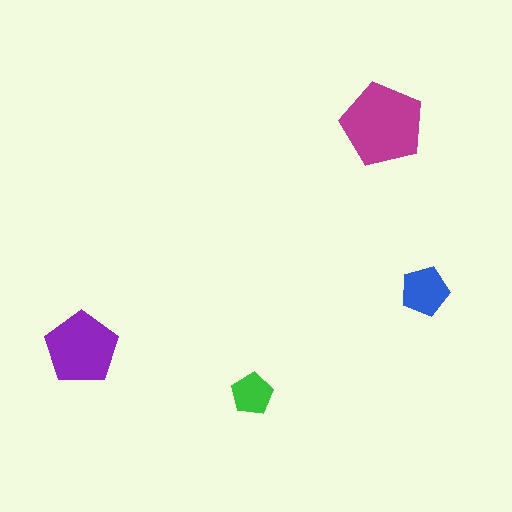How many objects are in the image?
There are 4 objects in the image.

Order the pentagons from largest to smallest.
the magenta one, the purple one, the blue one, the green one.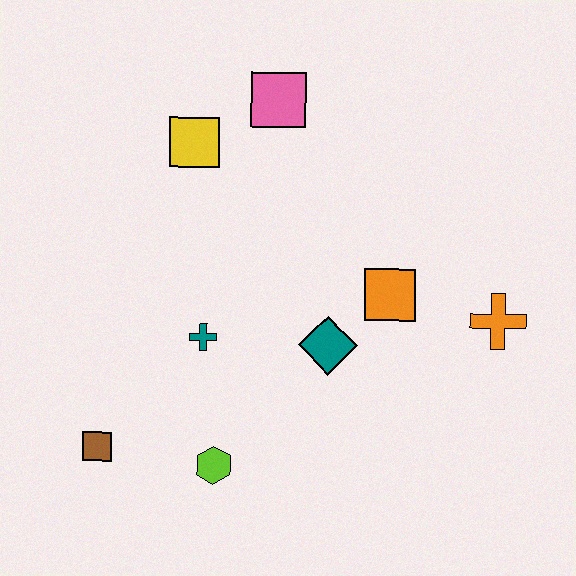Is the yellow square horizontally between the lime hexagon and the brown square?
Yes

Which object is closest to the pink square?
The yellow square is closest to the pink square.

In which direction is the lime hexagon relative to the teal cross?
The lime hexagon is below the teal cross.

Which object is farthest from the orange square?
The brown square is farthest from the orange square.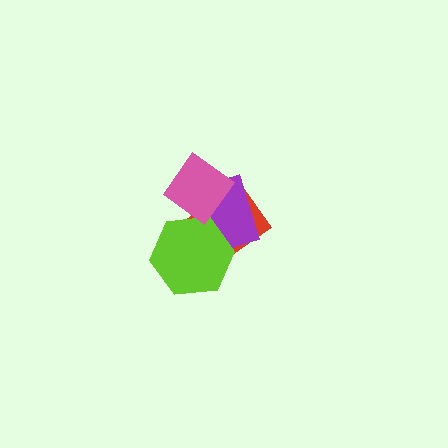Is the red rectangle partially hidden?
Yes, it is partially covered by another shape.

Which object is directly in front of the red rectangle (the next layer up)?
The purple rectangle is directly in front of the red rectangle.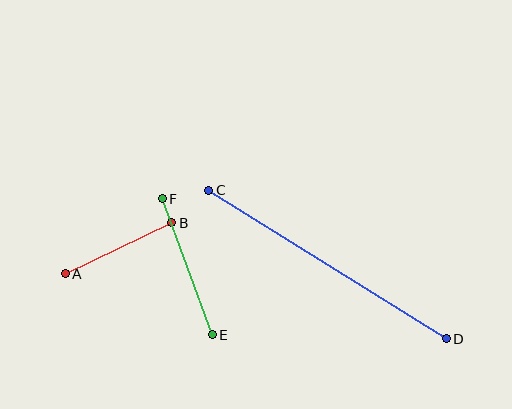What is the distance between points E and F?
The distance is approximately 145 pixels.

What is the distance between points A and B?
The distance is approximately 118 pixels.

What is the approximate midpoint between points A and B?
The midpoint is at approximately (118, 248) pixels.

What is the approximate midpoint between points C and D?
The midpoint is at approximately (327, 265) pixels.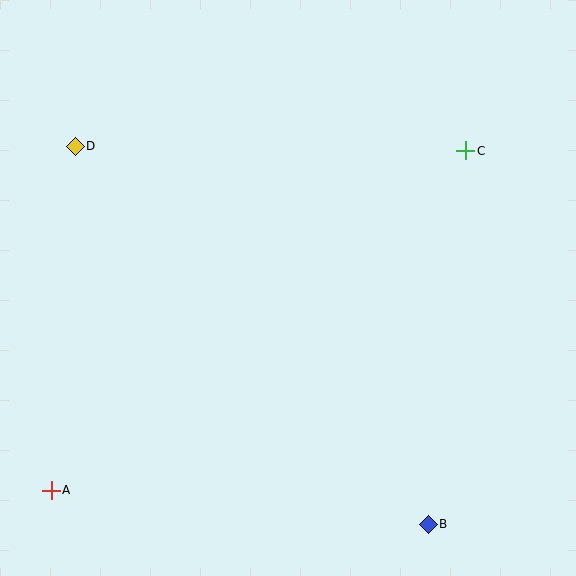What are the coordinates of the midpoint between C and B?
The midpoint between C and B is at (447, 338).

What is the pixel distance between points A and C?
The distance between A and C is 536 pixels.